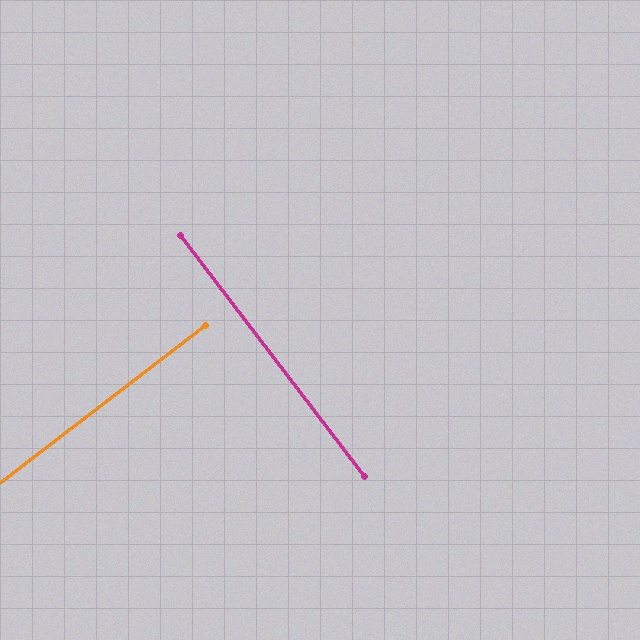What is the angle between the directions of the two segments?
Approximately 90 degrees.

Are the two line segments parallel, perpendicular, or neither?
Perpendicular — they meet at approximately 90°.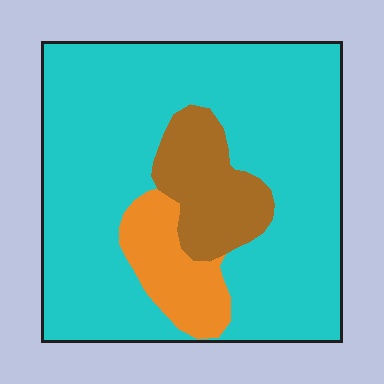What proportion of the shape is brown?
Brown takes up about one eighth (1/8) of the shape.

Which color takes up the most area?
Cyan, at roughly 75%.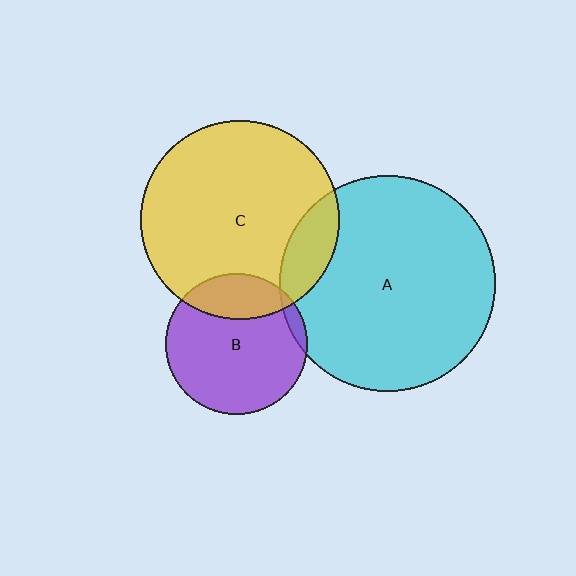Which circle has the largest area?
Circle A (cyan).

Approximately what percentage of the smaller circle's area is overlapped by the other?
Approximately 25%.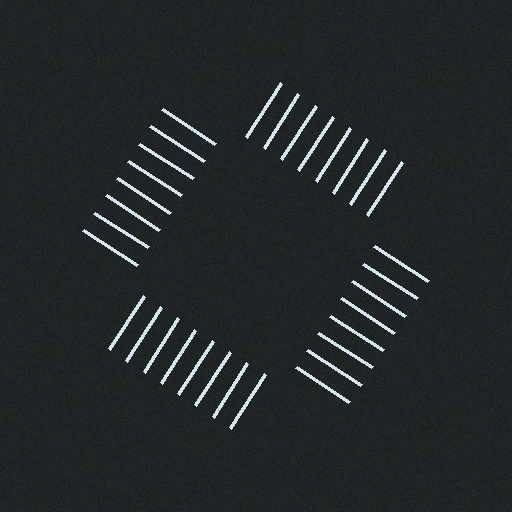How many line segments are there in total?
32 — 8 along each of the 4 edges.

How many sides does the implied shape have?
4 sides — the line-ends trace a square.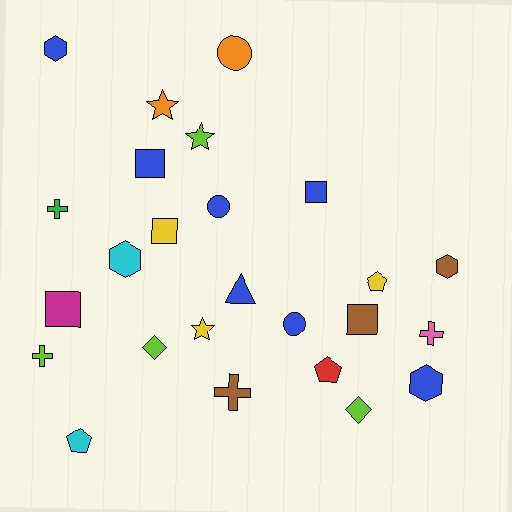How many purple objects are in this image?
There are no purple objects.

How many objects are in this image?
There are 25 objects.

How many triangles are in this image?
There is 1 triangle.